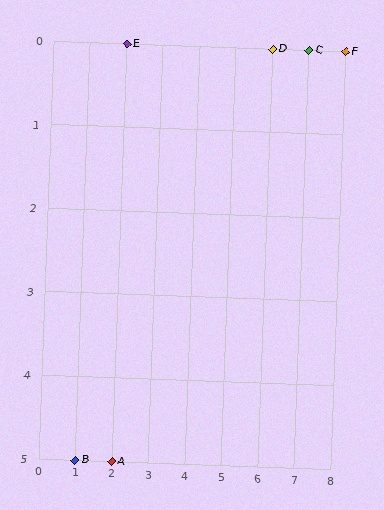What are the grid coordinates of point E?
Point E is at grid coordinates (2, 0).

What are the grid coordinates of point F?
Point F is at grid coordinates (8, 0).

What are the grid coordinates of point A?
Point A is at grid coordinates (2, 5).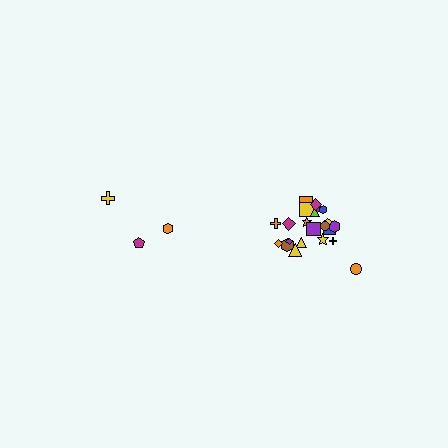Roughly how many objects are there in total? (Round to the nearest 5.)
Roughly 25 objects in total.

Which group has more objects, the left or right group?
The right group.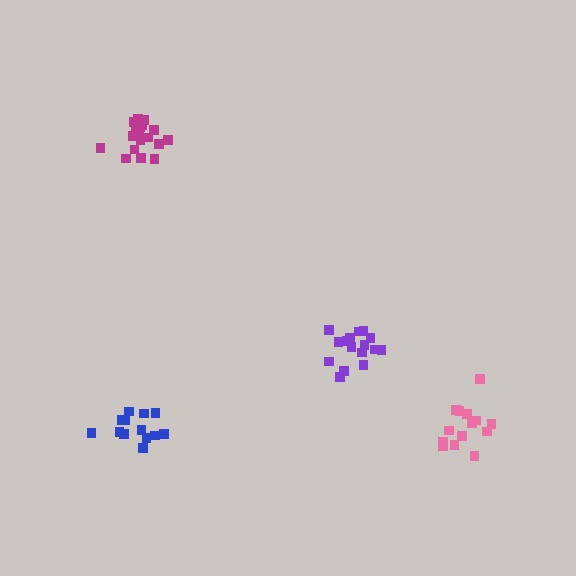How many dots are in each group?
Group 1: 13 dots, Group 2: 17 dots, Group 3: 19 dots, Group 4: 14 dots (63 total).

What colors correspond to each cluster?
The clusters are colored: blue, purple, magenta, pink.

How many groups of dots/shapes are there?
There are 4 groups.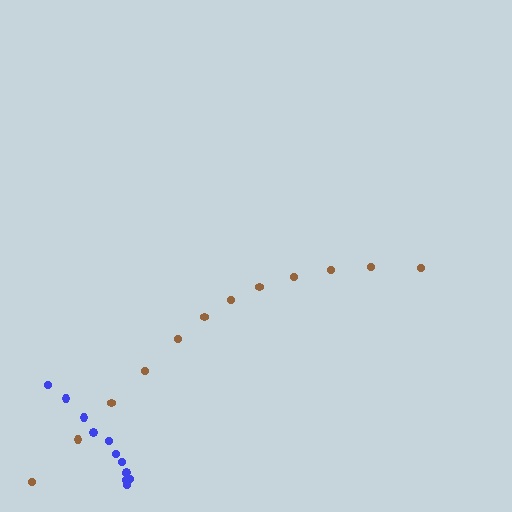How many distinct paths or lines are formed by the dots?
There are 2 distinct paths.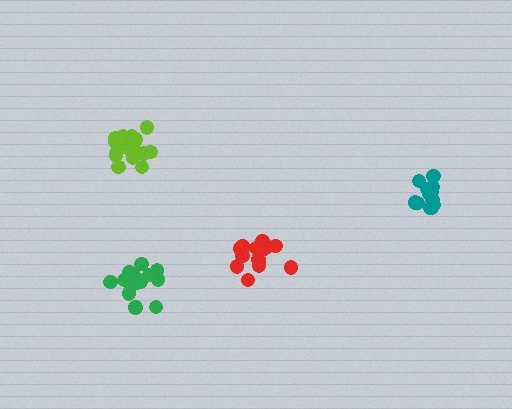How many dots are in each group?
Group 1: 16 dots, Group 2: 16 dots, Group 3: 16 dots, Group 4: 15 dots (63 total).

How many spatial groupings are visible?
There are 4 spatial groupings.